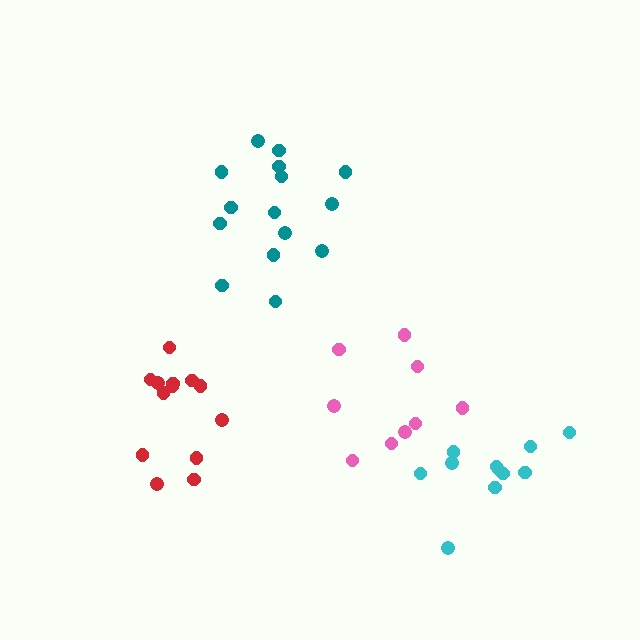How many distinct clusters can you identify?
There are 4 distinct clusters.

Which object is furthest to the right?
The cyan cluster is rightmost.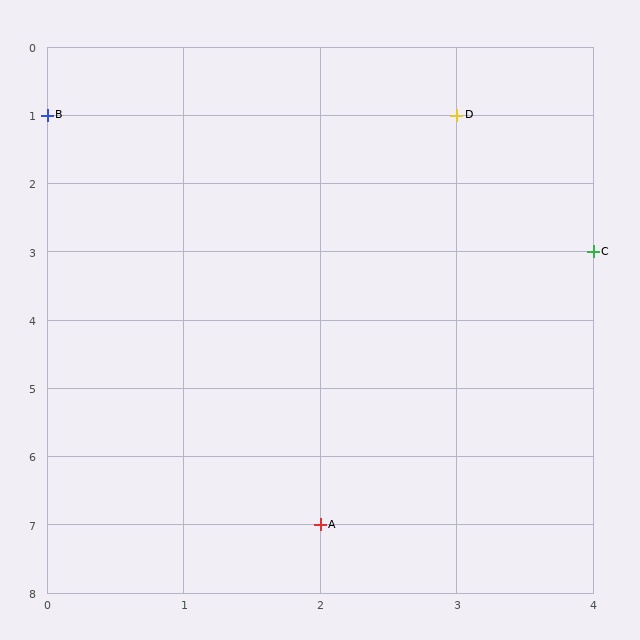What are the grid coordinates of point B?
Point B is at grid coordinates (0, 1).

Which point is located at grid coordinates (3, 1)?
Point D is at (3, 1).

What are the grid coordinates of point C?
Point C is at grid coordinates (4, 3).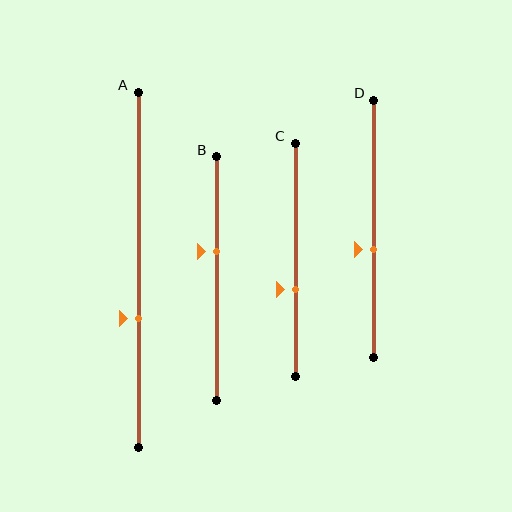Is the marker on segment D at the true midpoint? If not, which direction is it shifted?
No, the marker on segment D is shifted downward by about 8% of the segment length.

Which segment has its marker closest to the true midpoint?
Segment D has its marker closest to the true midpoint.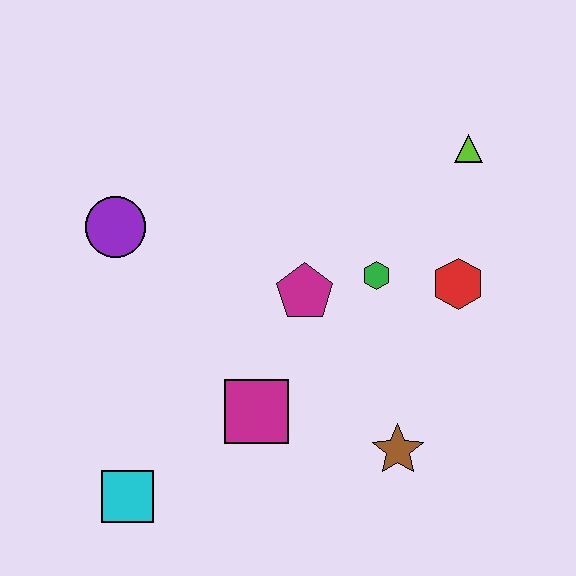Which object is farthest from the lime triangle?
The cyan square is farthest from the lime triangle.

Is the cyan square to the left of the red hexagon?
Yes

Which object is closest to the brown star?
The magenta square is closest to the brown star.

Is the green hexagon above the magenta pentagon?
Yes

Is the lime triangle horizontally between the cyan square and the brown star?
No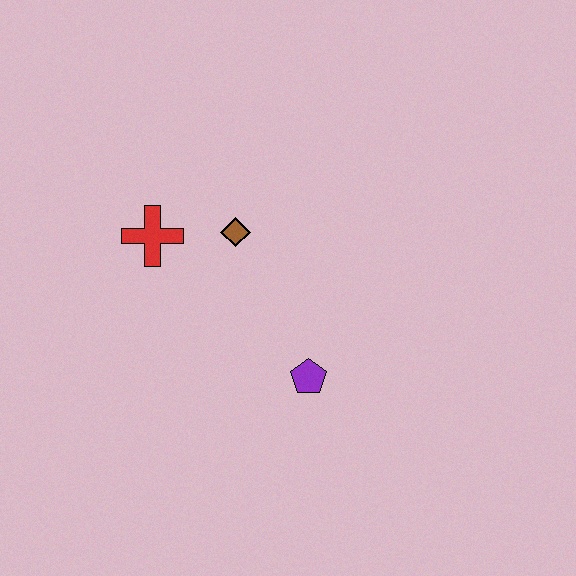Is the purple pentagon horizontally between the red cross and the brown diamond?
No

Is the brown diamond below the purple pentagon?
No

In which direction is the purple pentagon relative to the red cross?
The purple pentagon is to the right of the red cross.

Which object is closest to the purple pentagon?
The brown diamond is closest to the purple pentagon.